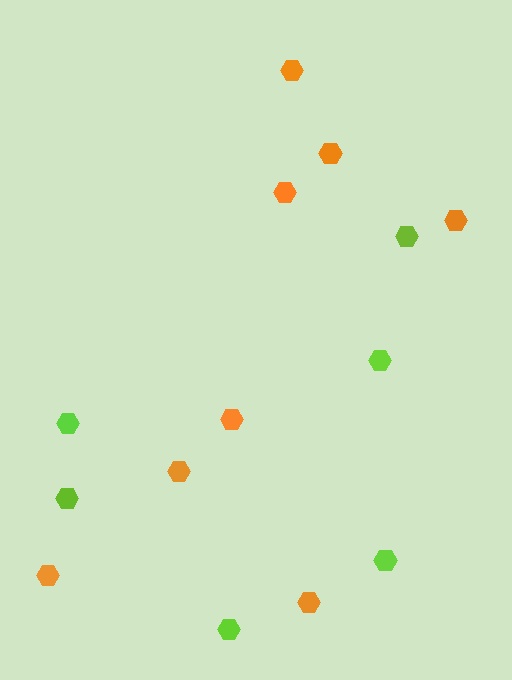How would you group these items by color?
There are 2 groups: one group of orange hexagons (8) and one group of lime hexagons (6).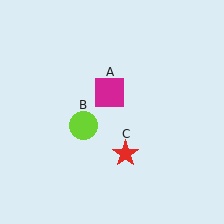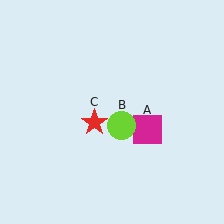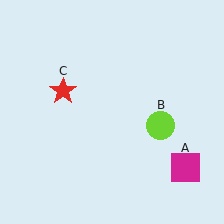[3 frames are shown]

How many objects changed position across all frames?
3 objects changed position: magenta square (object A), lime circle (object B), red star (object C).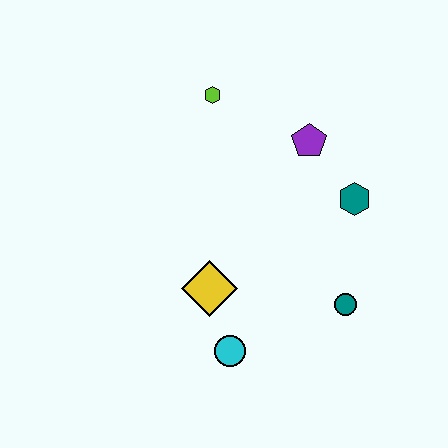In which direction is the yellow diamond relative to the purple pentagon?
The yellow diamond is below the purple pentagon.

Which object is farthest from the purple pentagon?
The cyan circle is farthest from the purple pentagon.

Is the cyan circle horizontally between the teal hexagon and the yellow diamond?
Yes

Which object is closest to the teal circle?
The teal hexagon is closest to the teal circle.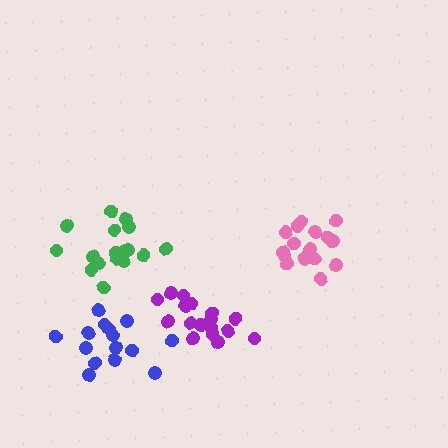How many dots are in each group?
Group 1: 18 dots, Group 2: 17 dots, Group 3: 15 dots, Group 4: 17 dots (67 total).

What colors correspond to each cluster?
The clusters are colored: pink, purple, blue, green.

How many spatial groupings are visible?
There are 4 spatial groupings.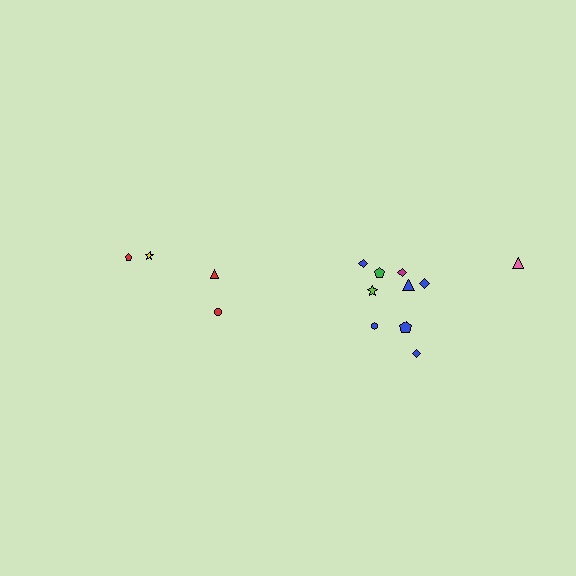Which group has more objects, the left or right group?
The right group.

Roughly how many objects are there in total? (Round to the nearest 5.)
Roughly 15 objects in total.